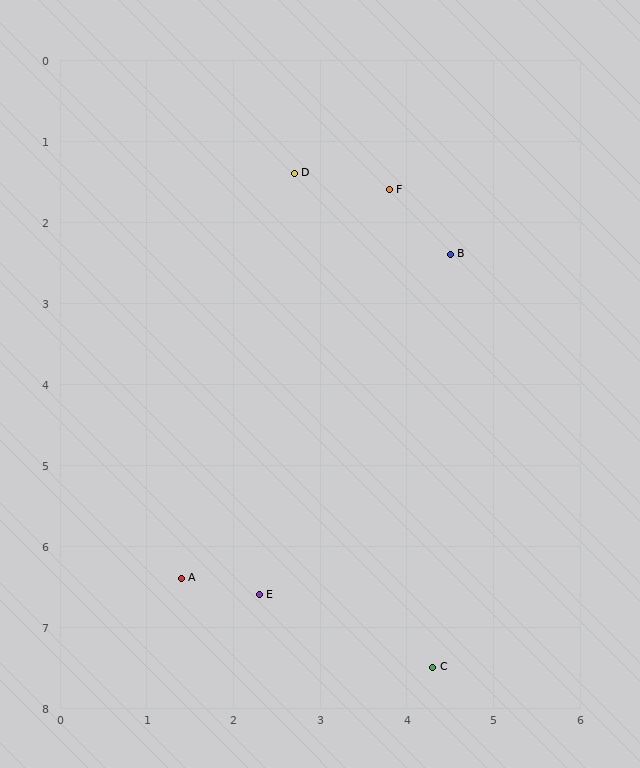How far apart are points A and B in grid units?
Points A and B are about 5.1 grid units apart.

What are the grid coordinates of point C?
Point C is at approximately (4.3, 7.5).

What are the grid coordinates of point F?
Point F is at approximately (3.8, 1.6).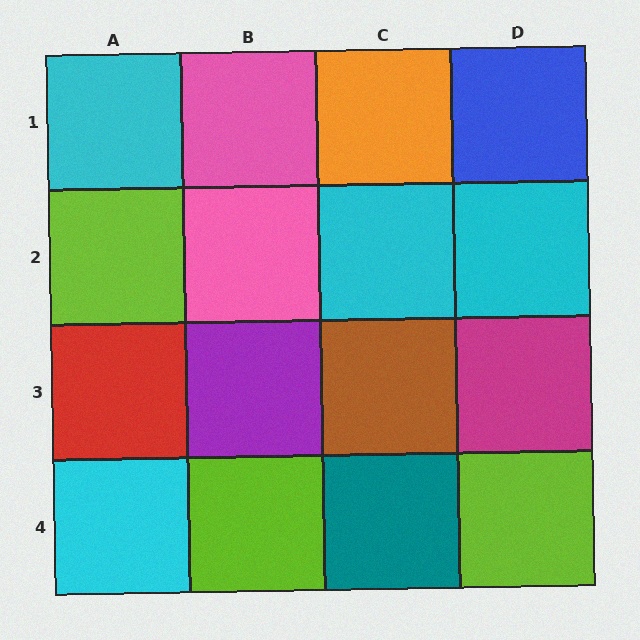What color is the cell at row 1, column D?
Blue.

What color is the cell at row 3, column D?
Magenta.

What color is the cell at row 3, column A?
Red.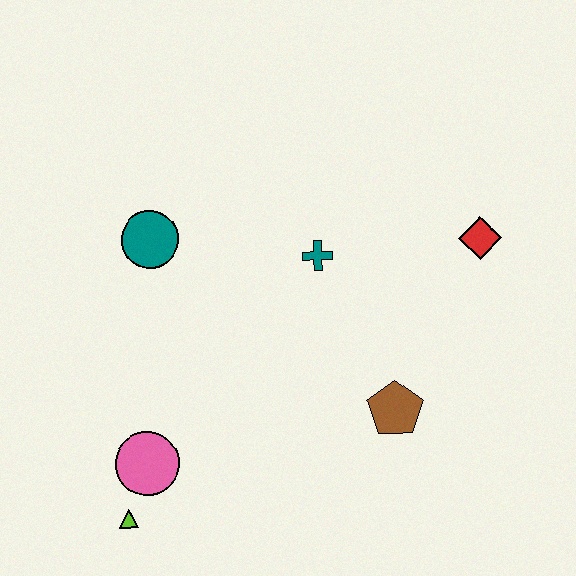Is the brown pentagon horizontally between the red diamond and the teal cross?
Yes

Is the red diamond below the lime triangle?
No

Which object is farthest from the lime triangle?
The red diamond is farthest from the lime triangle.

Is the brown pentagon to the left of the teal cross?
No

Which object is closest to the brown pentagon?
The teal cross is closest to the brown pentagon.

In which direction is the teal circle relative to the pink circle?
The teal circle is above the pink circle.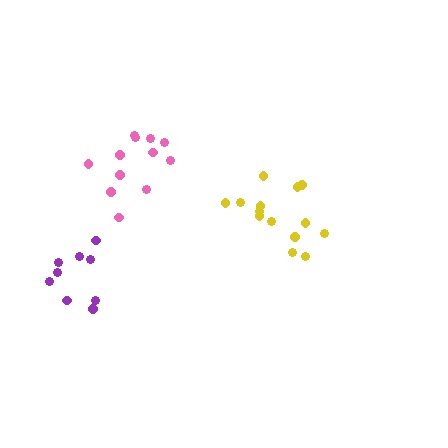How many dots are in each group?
Group 1: 14 dots, Group 2: 12 dots, Group 3: 9 dots (35 total).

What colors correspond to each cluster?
The clusters are colored: yellow, pink, purple.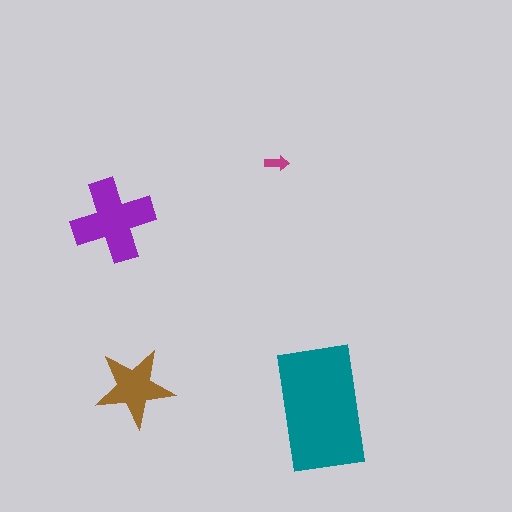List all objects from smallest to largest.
The magenta arrow, the brown star, the purple cross, the teal rectangle.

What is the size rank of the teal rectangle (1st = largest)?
1st.